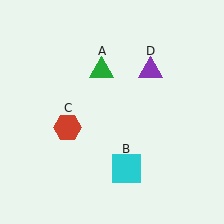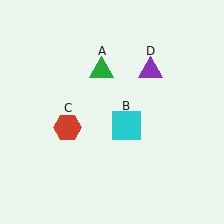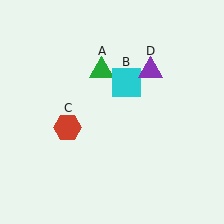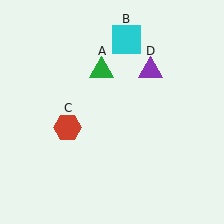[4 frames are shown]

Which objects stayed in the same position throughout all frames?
Green triangle (object A) and red hexagon (object C) and purple triangle (object D) remained stationary.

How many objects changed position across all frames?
1 object changed position: cyan square (object B).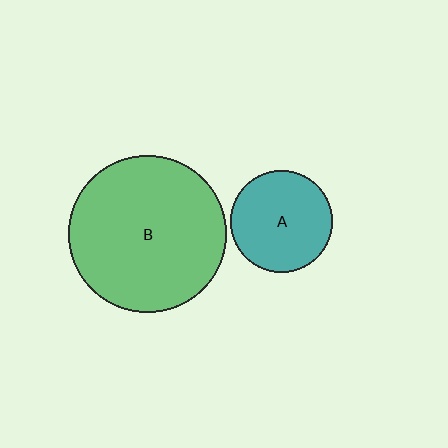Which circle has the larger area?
Circle B (green).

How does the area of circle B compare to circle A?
Approximately 2.4 times.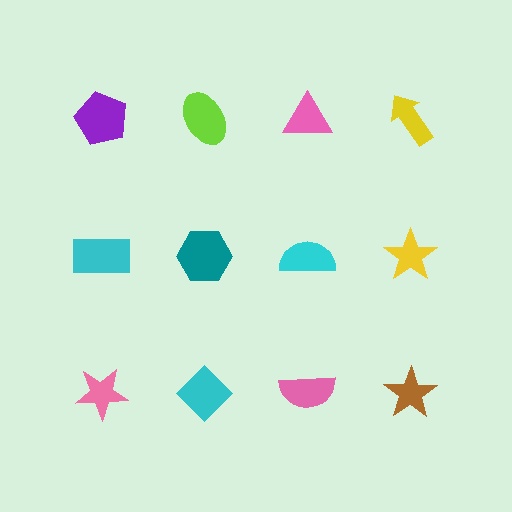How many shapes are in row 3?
4 shapes.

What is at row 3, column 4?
A brown star.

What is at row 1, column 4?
A yellow arrow.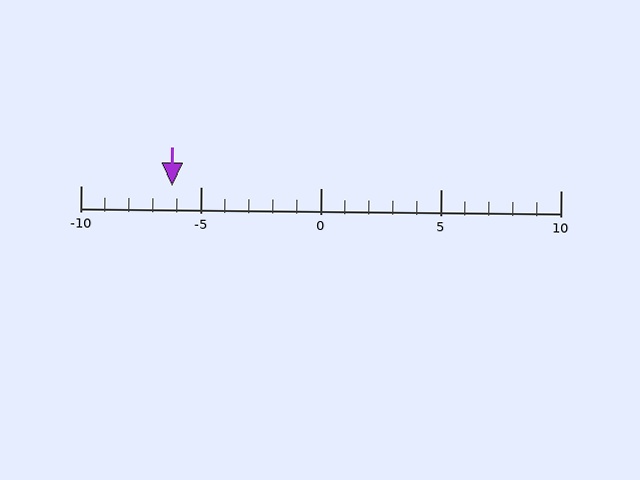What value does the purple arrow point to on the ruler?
The purple arrow points to approximately -6.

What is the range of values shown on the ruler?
The ruler shows values from -10 to 10.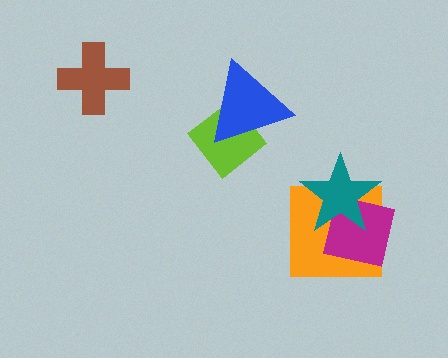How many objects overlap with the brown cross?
0 objects overlap with the brown cross.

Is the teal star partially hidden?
No, no other shape covers it.